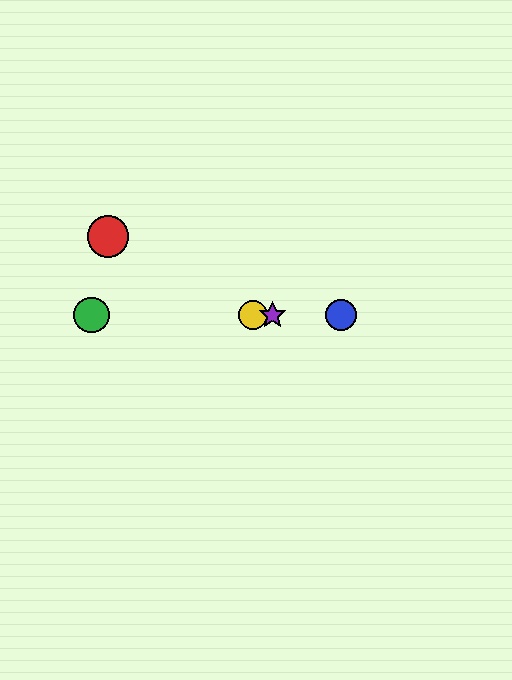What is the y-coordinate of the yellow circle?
The yellow circle is at y≈315.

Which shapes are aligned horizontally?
The blue circle, the green circle, the yellow circle, the purple star are aligned horizontally.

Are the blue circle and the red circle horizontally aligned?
No, the blue circle is at y≈315 and the red circle is at y≈237.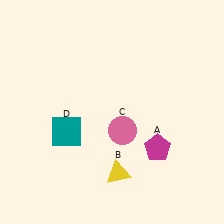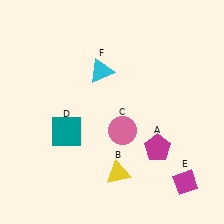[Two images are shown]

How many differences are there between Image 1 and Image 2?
There are 2 differences between the two images.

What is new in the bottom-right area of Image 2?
A magenta diamond (E) was added in the bottom-right area of Image 2.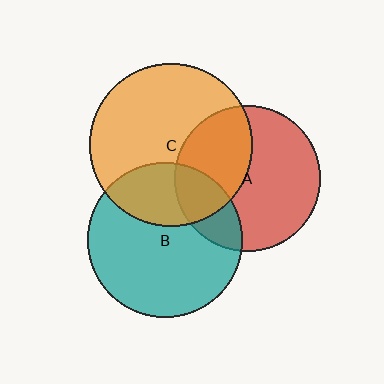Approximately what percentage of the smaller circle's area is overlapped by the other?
Approximately 30%.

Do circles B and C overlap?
Yes.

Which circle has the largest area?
Circle C (orange).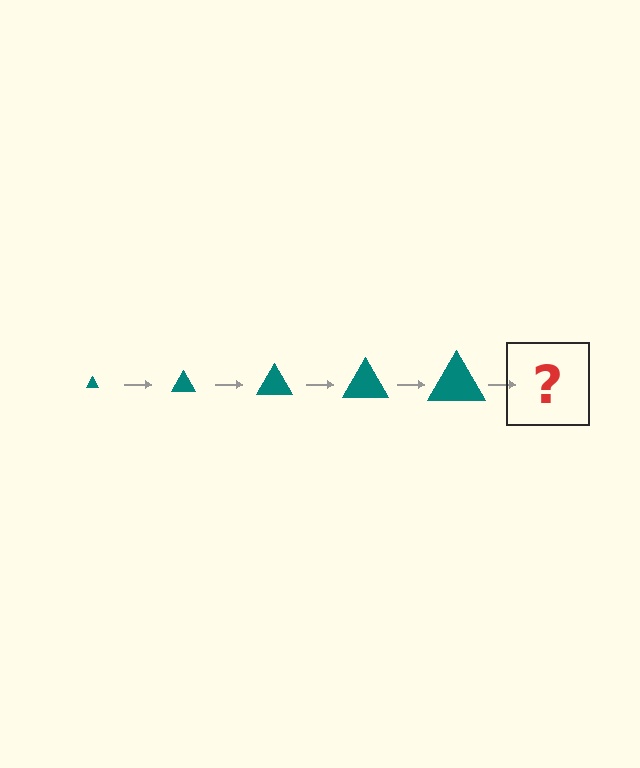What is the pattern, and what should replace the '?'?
The pattern is that the triangle gets progressively larger each step. The '?' should be a teal triangle, larger than the previous one.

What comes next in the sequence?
The next element should be a teal triangle, larger than the previous one.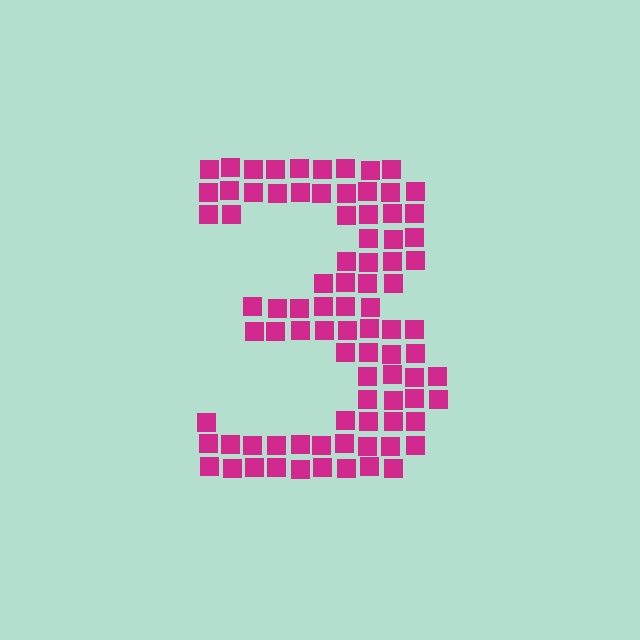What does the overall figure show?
The overall figure shows the digit 3.